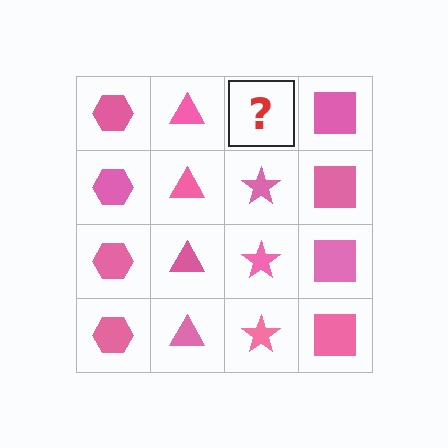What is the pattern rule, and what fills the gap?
The rule is that each column has a consistent shape. The gap should be filled with a pink star.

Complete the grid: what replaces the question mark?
The question mark should be replaced with a pink star.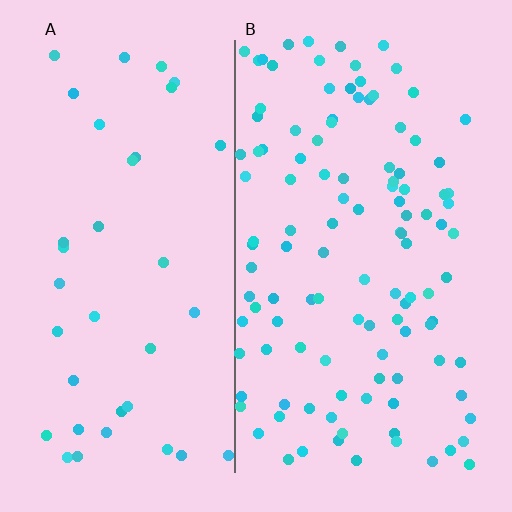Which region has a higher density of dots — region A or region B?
B (the right).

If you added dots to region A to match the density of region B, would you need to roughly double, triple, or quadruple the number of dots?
Approximately triple.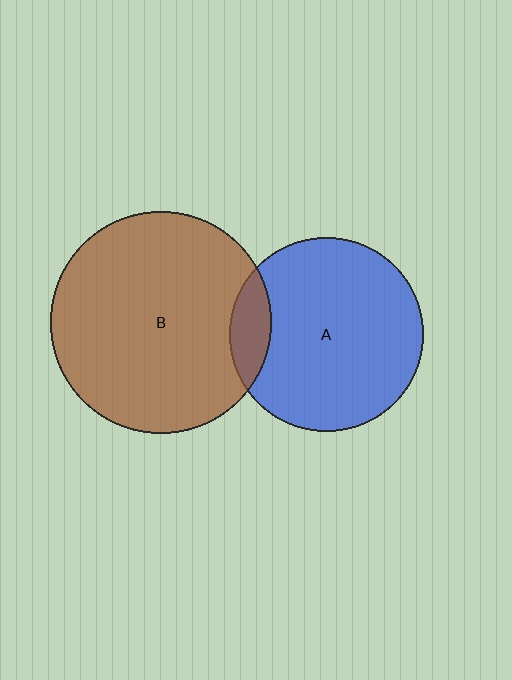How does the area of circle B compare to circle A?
Approximately 1.3 times.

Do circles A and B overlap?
Yes.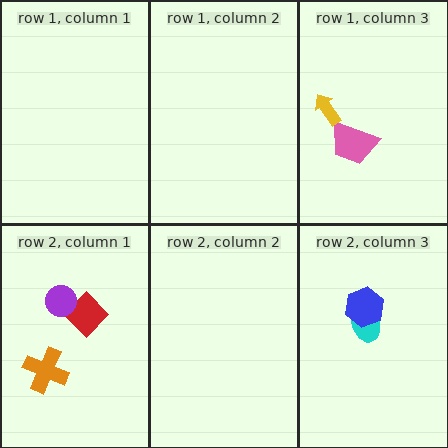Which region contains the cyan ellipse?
The row 2, column 3 region.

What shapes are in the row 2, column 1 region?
The red diamond, the orange cross, the purple circle.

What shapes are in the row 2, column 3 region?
The cyan ellipse, the blue hexagon.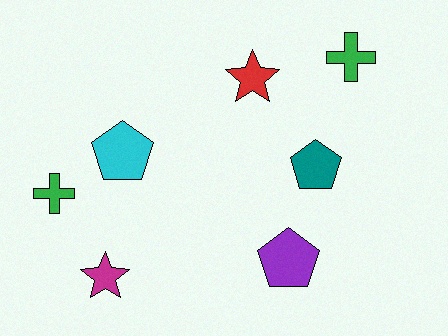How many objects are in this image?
There are 7 objects.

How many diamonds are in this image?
There are no diamonds.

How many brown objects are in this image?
There are no brown objects.